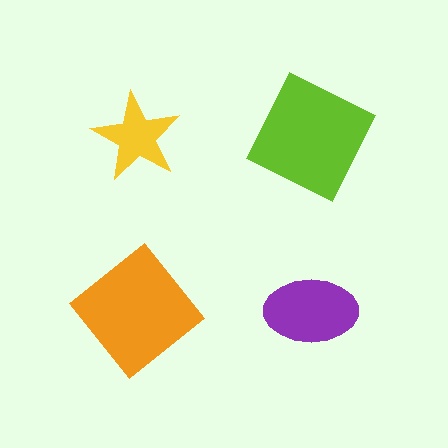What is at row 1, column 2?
A lime square.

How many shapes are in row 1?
2 shapes.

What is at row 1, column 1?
A yellow star.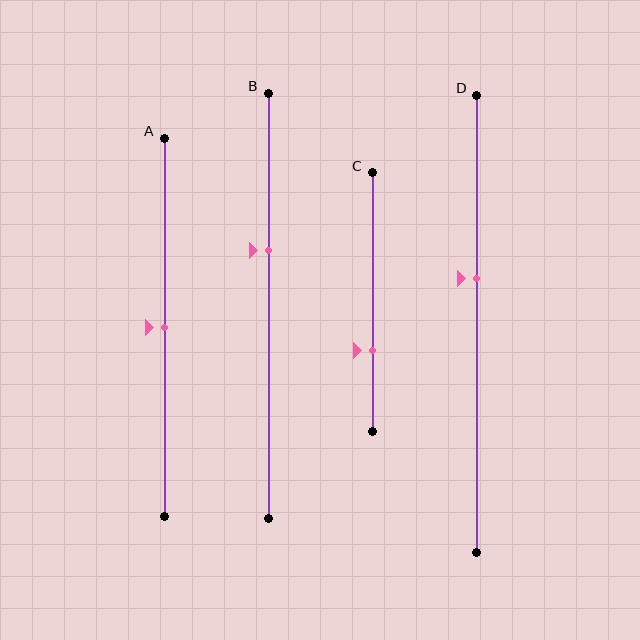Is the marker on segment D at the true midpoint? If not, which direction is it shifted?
No, the marker on segment D is shifted upward by about 10% of the segment length.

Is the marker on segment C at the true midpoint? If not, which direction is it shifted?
No, the marker on segment C is shifted downward by about 19% of the segment length.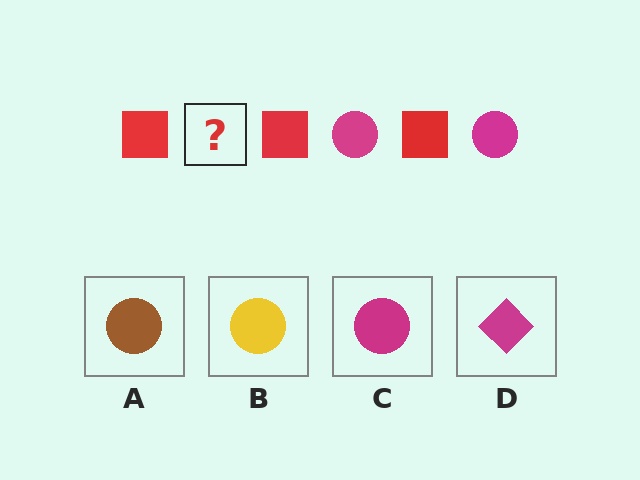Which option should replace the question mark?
Option C.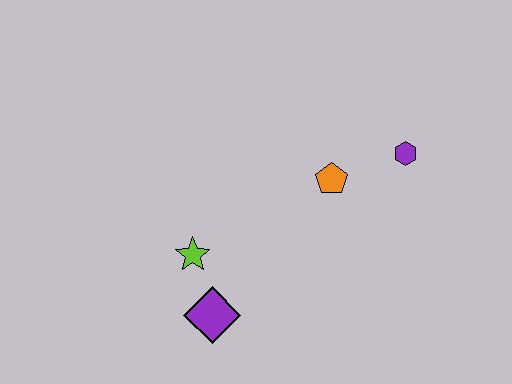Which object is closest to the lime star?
The purple diamond is closest to the lime star.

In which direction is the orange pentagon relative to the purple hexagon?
The orange pentagon is to the left of the purple hexagon.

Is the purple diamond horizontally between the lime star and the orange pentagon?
Yes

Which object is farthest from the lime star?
The purple hexagon is farthest from the lime star.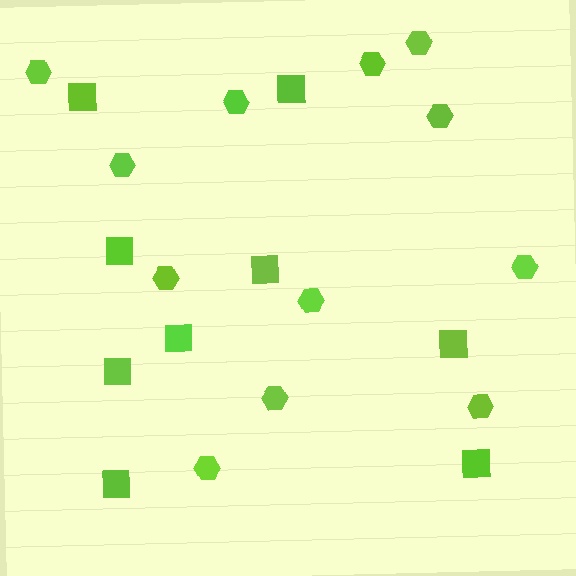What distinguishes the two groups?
There are 2 groups: one group of squares (9) and one group of hexagons (12).